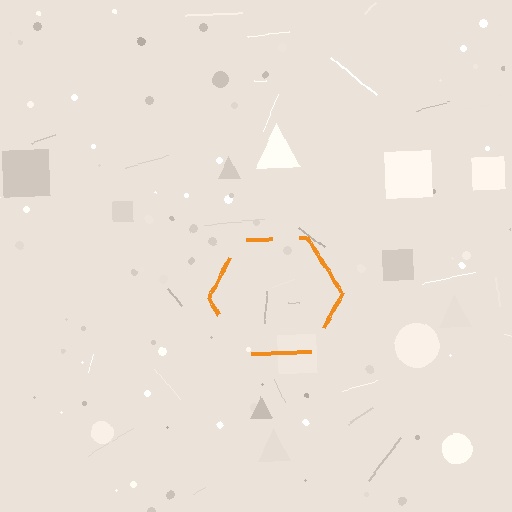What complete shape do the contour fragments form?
The contour fragments form a hexagon.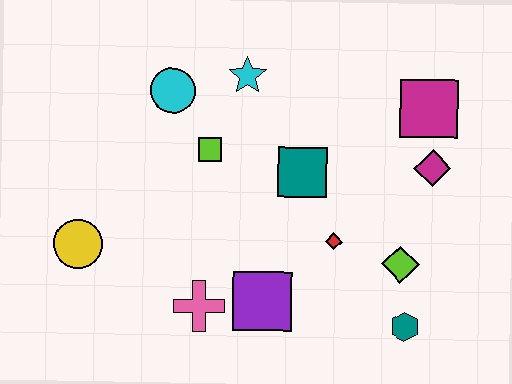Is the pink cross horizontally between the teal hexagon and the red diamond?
No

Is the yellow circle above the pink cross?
Yes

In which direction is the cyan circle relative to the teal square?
The cyan circle is to the left of the teal square.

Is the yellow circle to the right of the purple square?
No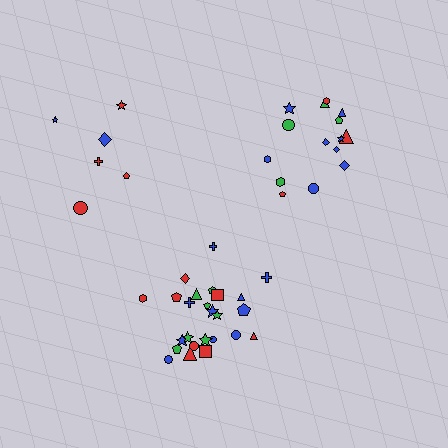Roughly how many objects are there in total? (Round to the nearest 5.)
Roughly 45 objects in total.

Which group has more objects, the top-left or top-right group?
The top-right group.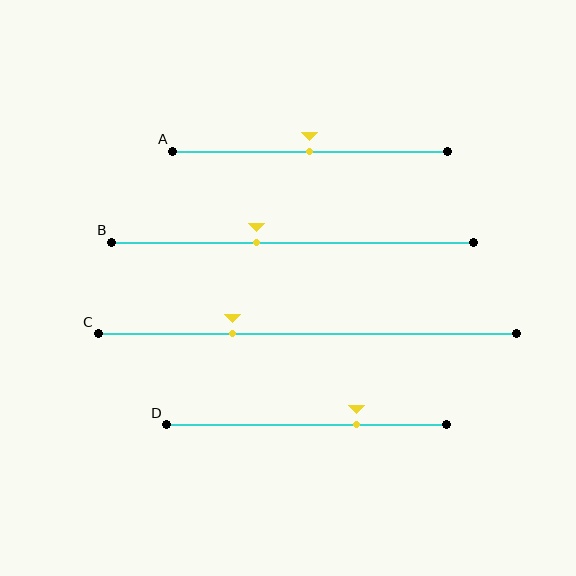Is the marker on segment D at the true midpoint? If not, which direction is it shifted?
No, the marker on segment D is shifted to the right by about 18% of the segment length.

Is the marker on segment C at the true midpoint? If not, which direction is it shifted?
No, the marker on segment C is shifted to the left by about 18% of the segment length.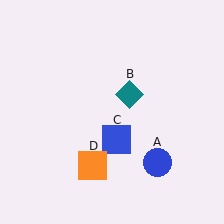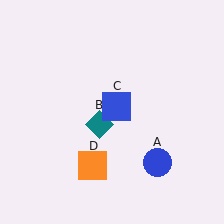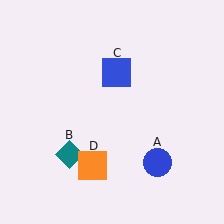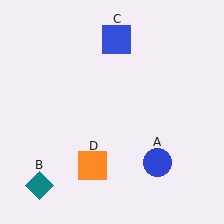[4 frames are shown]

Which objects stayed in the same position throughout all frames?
Blue circle (object A) and orange square (object D) remained stationary.